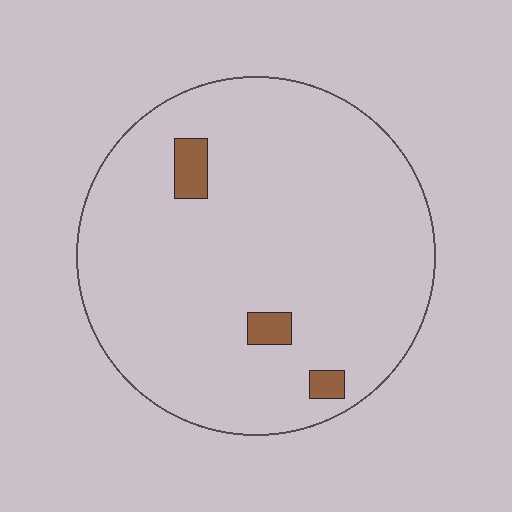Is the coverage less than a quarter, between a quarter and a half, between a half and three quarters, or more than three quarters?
Less than a quarter.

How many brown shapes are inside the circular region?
3.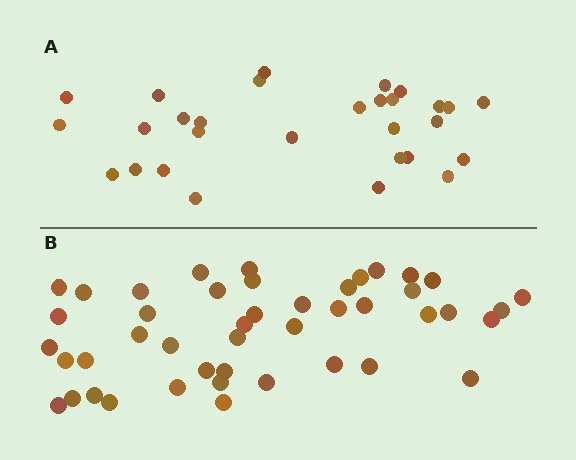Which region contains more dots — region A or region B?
Region B (the bottom region) has more dots.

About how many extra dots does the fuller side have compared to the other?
Region B has approximately 15 more dots than region A.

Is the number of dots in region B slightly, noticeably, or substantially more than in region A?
Region B has substantially more. The ratio is roughly 1.6 to 1.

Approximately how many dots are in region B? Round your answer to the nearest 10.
About 40 dots. (The exact count is 45, which rounds to 40.)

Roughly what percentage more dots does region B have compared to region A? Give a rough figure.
About 55% more.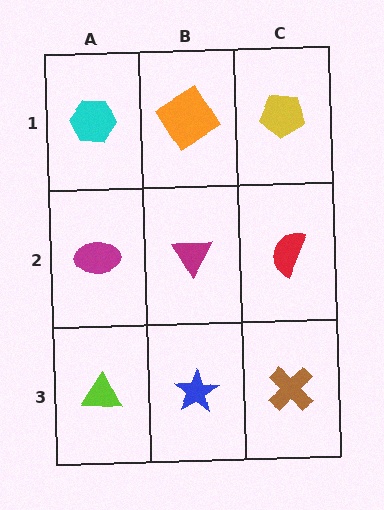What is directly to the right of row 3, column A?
A blue star.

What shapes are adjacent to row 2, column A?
A cyan hexagon (row 1, column A), a lime triangle (row 3, column A), a magenta triangle (row 2, column B).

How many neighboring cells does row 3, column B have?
3.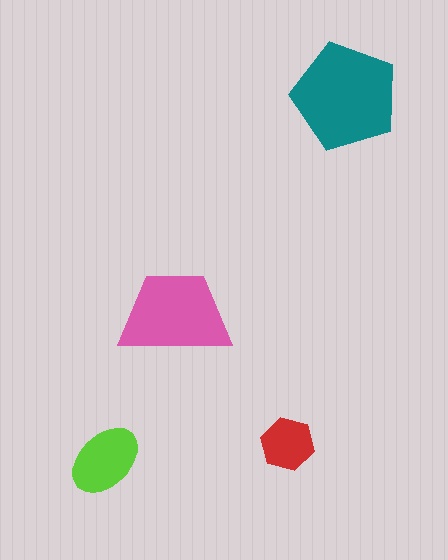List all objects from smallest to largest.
The red hexagon, the lime ellipse, the pink trapezoid, the teal pentagon.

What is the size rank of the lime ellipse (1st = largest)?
3rd.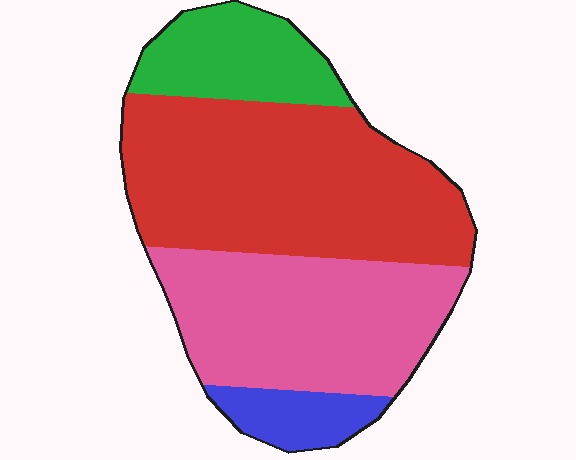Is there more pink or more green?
Pink.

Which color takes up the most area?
Red, at roughly 45%.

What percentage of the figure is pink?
Pink takes up about one third (1/3) of the figure.